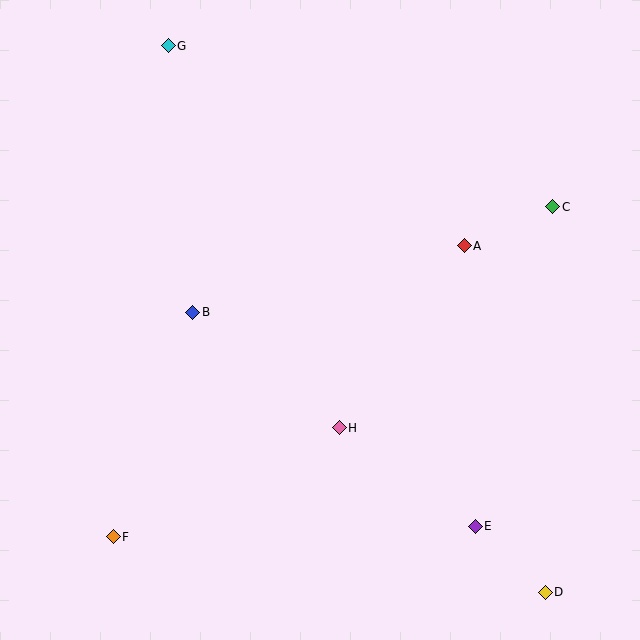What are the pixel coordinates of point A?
Point A is at (464, 246).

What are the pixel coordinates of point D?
Point D is at (545, 592).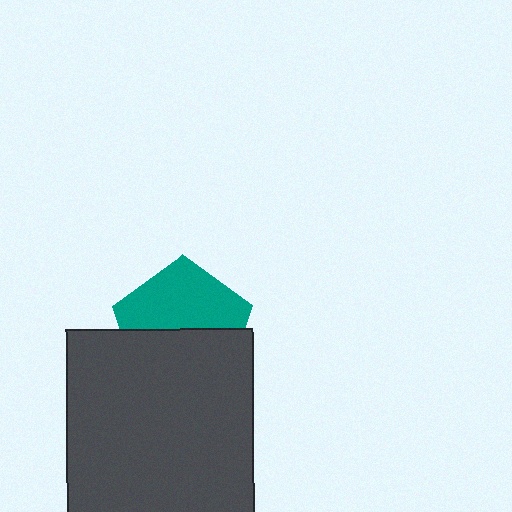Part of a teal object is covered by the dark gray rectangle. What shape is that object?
It is a pentagon.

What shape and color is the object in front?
The object in front is a dark gray rectangle.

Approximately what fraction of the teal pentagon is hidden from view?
Roughly 49% of the teal pentagon is hidden behind the dark gray rectangle.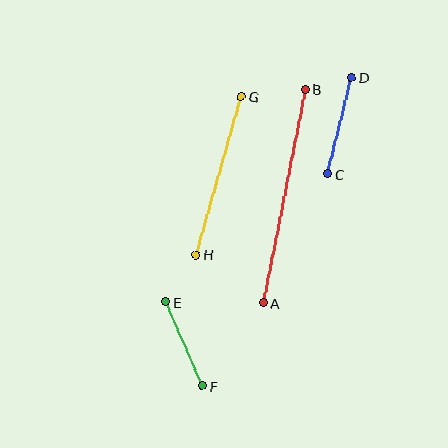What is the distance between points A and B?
The distance is approximately 218 pixels.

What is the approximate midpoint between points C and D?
The midpoint is at approximately (340, 126) pixels.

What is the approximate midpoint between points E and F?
The midpoint is at approximately (184, 344) pixels.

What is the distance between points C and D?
The distance is approximately 99 pixels.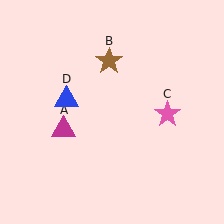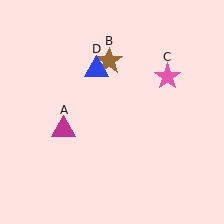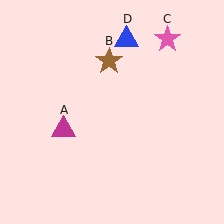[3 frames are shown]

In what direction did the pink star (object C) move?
The pink star (object C) moved up.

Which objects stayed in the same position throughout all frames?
Magenta triangle (object A) and brown star (object B) remained stationary.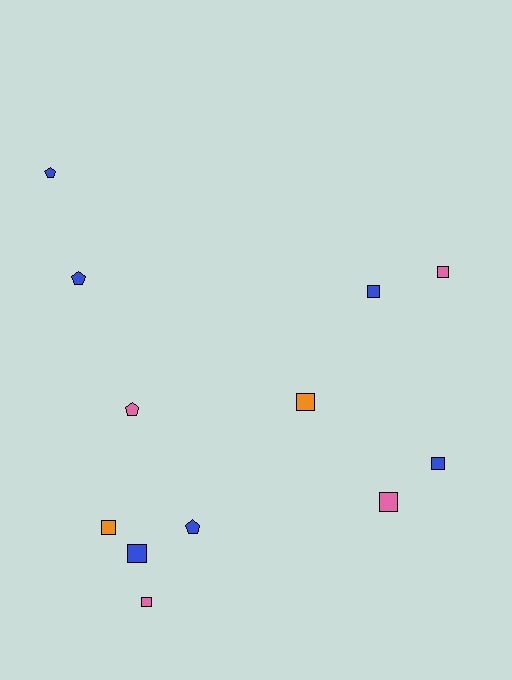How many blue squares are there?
There are 3 blue squares.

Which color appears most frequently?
Blue, with 6 objects.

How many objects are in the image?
There are 12 objects.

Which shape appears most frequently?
Square, with 8 objects.